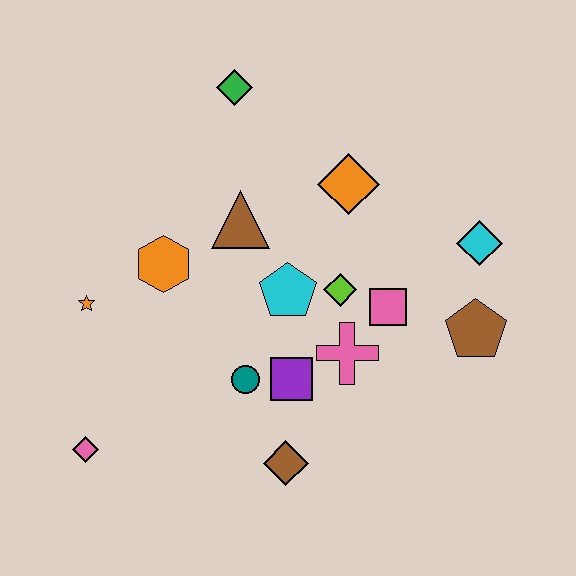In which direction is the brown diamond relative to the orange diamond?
The brown diamond is below the orange diamond.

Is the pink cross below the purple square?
No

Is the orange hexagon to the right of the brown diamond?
No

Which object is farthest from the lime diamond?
The pink diamond is farthest from the lime diamond.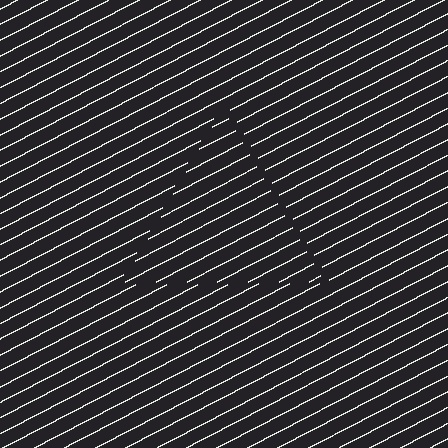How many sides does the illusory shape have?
3 sides — the line-ends trace a triangle.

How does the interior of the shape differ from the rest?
The interior of the shape contains the same grating, shifted by half a period — the contour is defined by the phase discontinuity where line-ends from the inner and outer gratings abut.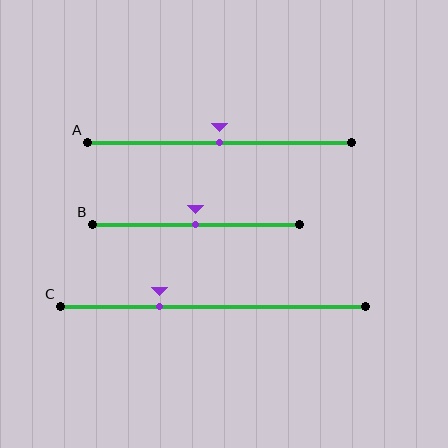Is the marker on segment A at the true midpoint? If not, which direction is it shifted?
Yes, the marker on segment A is at the true midpoint.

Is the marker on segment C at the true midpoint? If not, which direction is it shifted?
No, the marker on segment C is shifted to the left by about 18% of the segment length.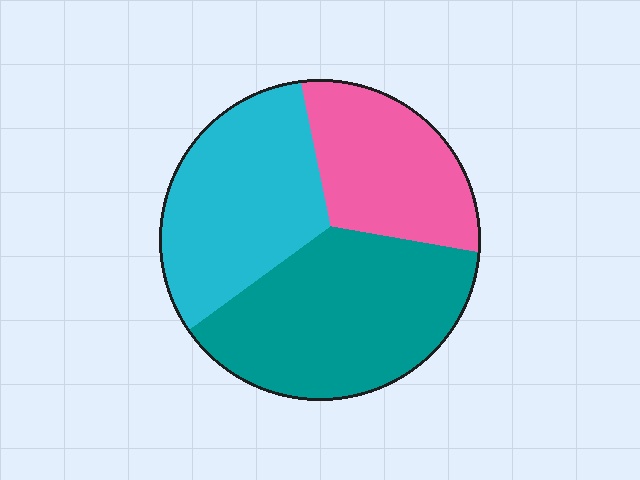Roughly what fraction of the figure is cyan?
Cyan covers 33% of the figure.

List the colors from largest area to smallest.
From largest to smallest: teal, cyan, pink.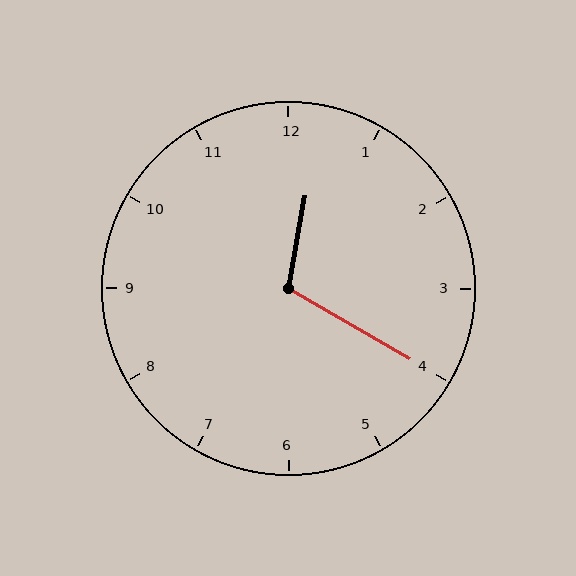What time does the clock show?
12:20.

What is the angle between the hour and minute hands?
Approximately 110 degrees.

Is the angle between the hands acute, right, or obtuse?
It is obtuse.